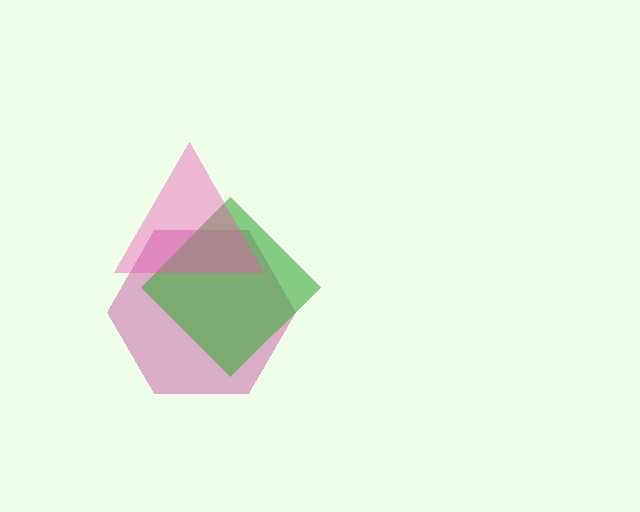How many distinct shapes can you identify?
There are 3 distinct shapes: a magenta hexagon, a green diamond, a pink triangle.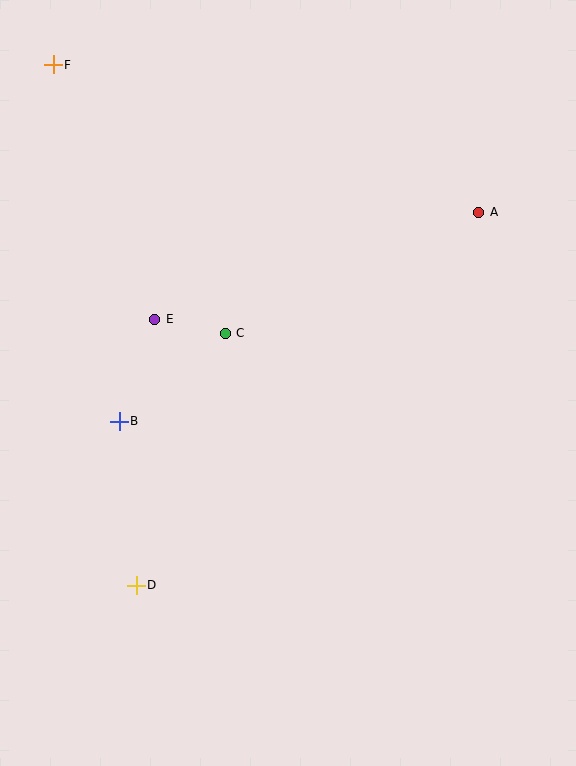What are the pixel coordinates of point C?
Point C is at (225, 333).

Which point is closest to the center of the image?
Point C at (225, 333) is closest to the center.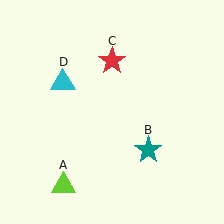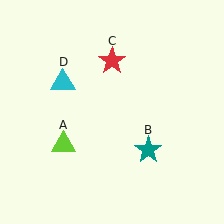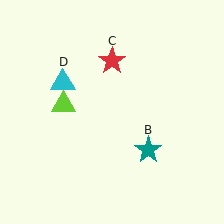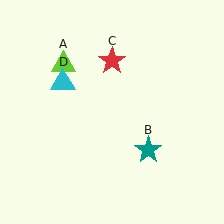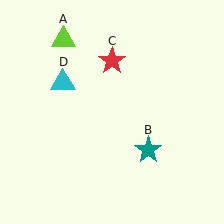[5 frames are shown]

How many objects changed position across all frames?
1 object changed position: lime triangle (object A).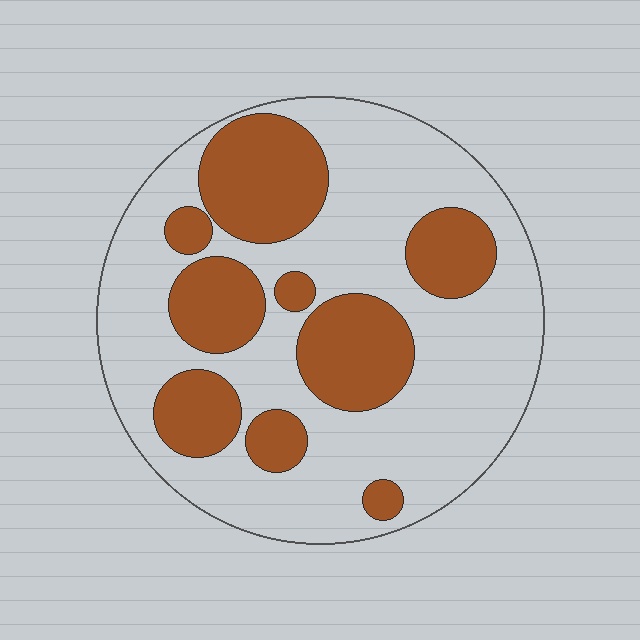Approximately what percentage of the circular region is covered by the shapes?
Approximately 35%.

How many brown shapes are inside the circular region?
9.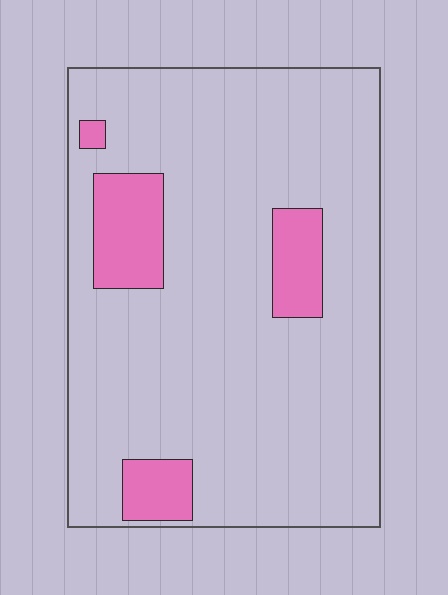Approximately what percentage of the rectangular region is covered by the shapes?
Approximately 15%.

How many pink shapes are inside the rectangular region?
4.